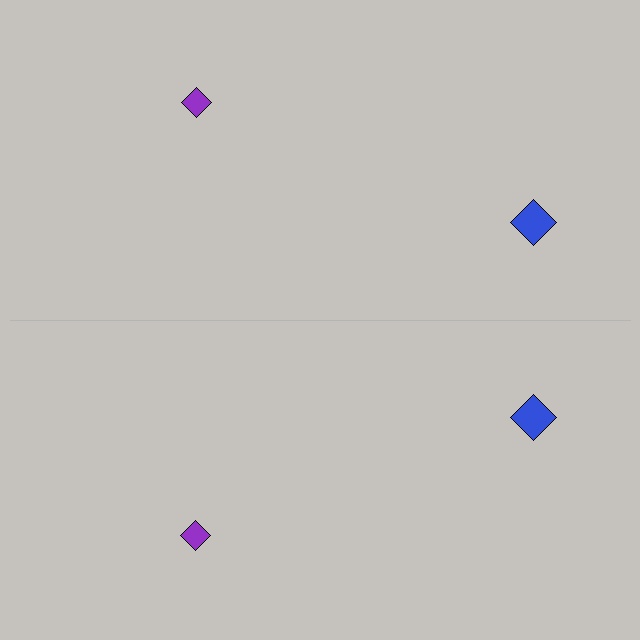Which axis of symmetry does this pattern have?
The pattern has a horizontal axis of symmetry running through the center of the image.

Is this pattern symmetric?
Yes, this pattern has bilateral (reflection) symmetry.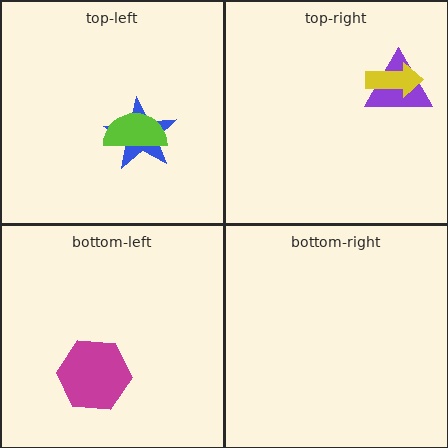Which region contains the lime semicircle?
The top-left region.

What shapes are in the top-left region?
The blue star, the lime semicircle.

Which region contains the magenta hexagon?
The bottom-left region.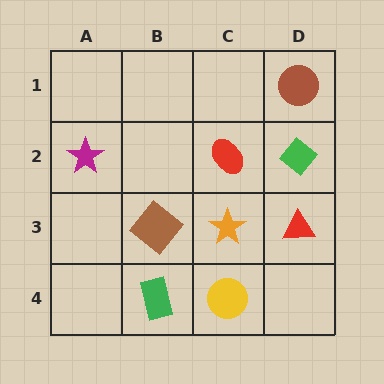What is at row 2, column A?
A magenta star.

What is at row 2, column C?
A red ellipse.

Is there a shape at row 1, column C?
No, that cell is empty.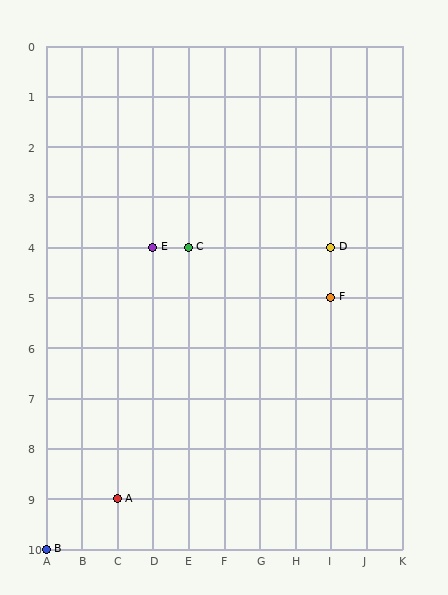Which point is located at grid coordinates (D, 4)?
Point E is at (D, 4).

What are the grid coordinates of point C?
Point C is at grid coordinates (E, 4).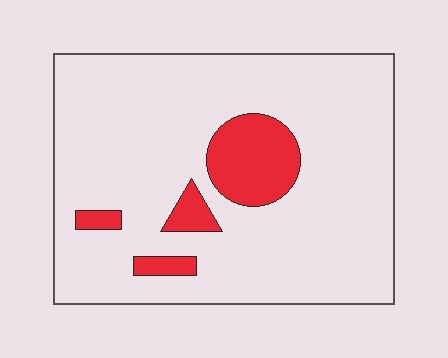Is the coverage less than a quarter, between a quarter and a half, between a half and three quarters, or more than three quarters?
Less than a quarter.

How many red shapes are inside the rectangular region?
4.